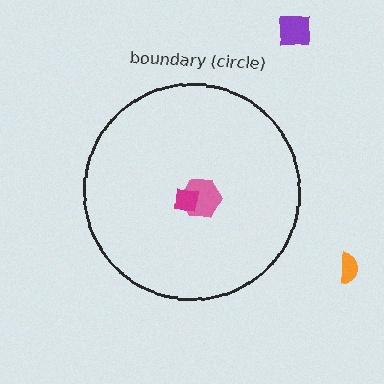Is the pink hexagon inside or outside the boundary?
Inside.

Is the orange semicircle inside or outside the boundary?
Outside.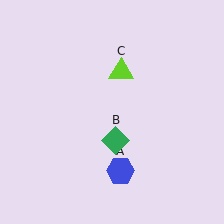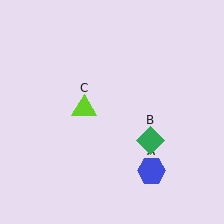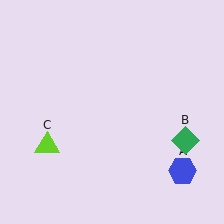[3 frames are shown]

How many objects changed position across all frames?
3 objects changed position: blue hexagon (object A), green diamond (object B), lime triangle (object C).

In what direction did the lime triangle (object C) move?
The lime triangle (object C) moved down and to the left.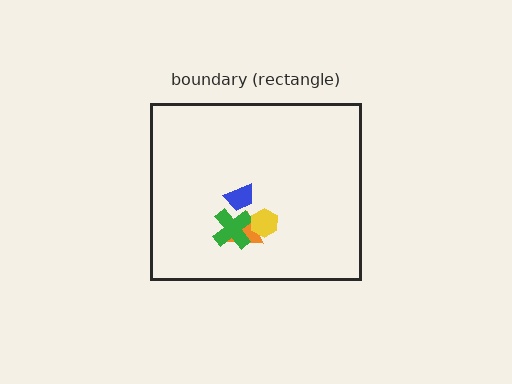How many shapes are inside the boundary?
4 inside, 0 outside.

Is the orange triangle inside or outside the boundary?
Inside.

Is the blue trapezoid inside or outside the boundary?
Inside.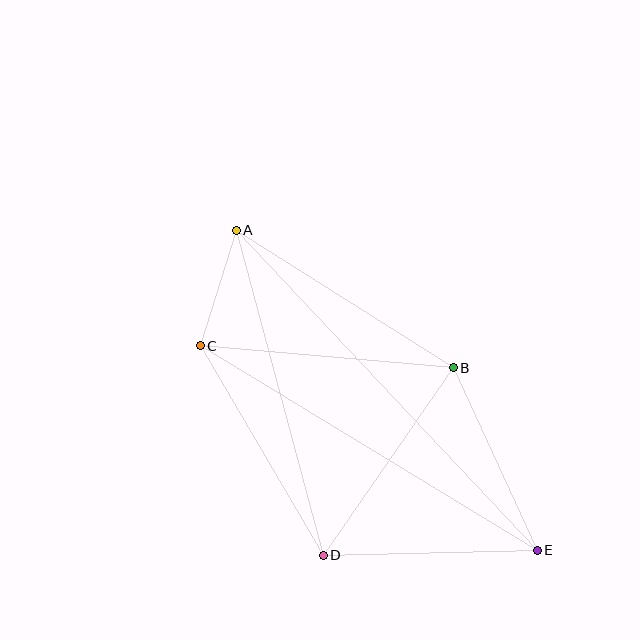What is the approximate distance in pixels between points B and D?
The distance between B and D is approximately 228 pixels.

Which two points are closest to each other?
Points A and C are closest to each other.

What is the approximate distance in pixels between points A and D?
The distance between A and D is approximately 337 pixels.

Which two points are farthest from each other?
Points A and E are farthest from each other.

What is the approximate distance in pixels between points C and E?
The distance between C and E is approximately 394 pixels.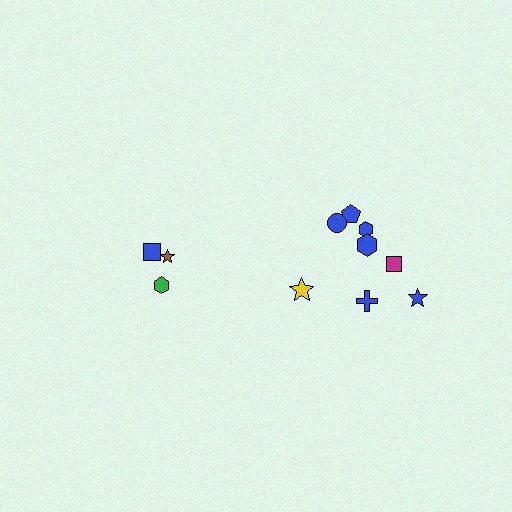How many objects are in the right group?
There are 8 objects.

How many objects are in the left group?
There are 3 objects.